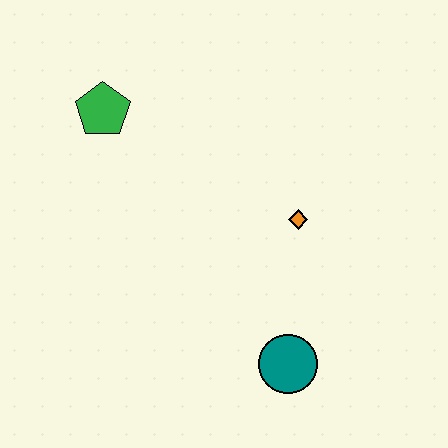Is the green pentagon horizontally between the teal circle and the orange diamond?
No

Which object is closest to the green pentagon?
The orange diamond is closest to the green pentagon.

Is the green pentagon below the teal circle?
No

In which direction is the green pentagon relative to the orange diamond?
The green pentagon is to the left of the orange diamond.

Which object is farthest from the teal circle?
The green pentagon is farthest from the teal circle.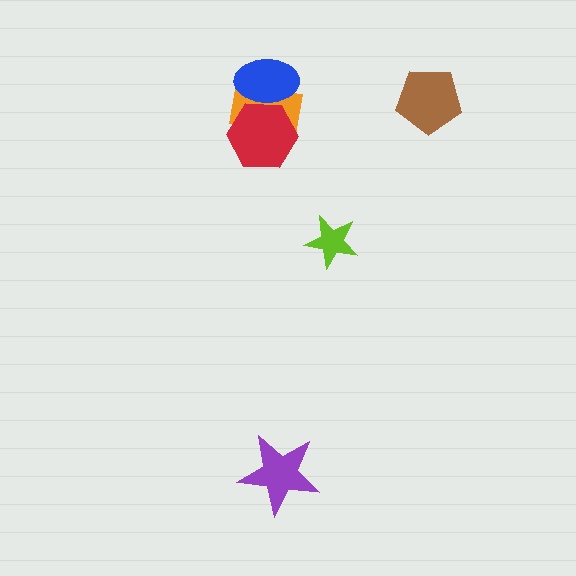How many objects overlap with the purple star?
0 objects overlap with the purple star.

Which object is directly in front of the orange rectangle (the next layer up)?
The blue ellipse is directly in front of the orange rectangle.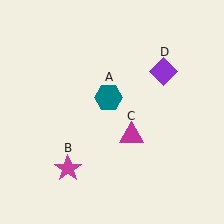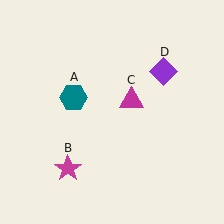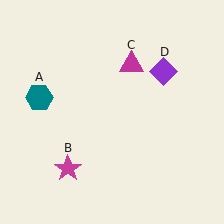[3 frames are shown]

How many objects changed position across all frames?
2 objects changed position: teal hexagon (object A), magenta triangle (object C).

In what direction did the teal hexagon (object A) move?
The teal hexagon (object A) moved left.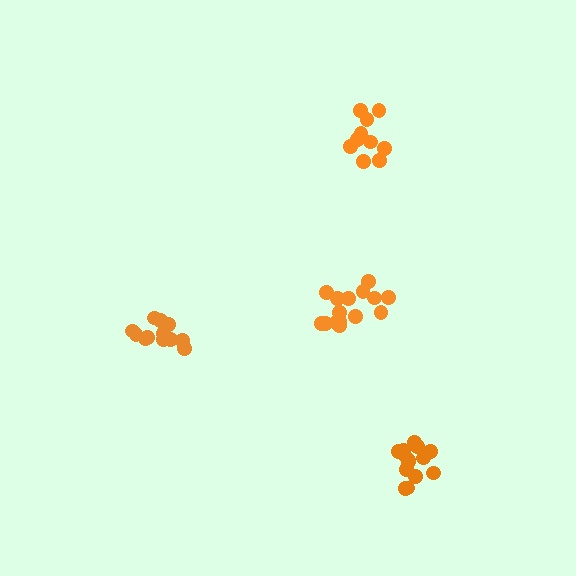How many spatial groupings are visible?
There are 4 spatial groupings.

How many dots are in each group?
Group 1: 12 dots, Group 2: 15 dots, Group 3: 14 dots, Group 4: 10 dots (51 total).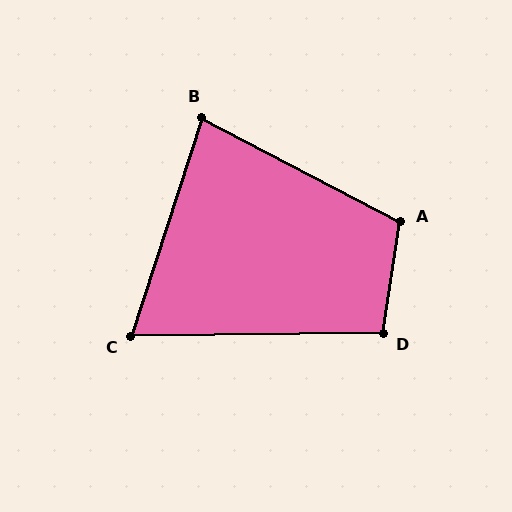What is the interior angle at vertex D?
Approximately 100 degrees (obtuse).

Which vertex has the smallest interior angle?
C, at approximately 71 degrees.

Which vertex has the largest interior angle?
A, at approximately 109 degrees.